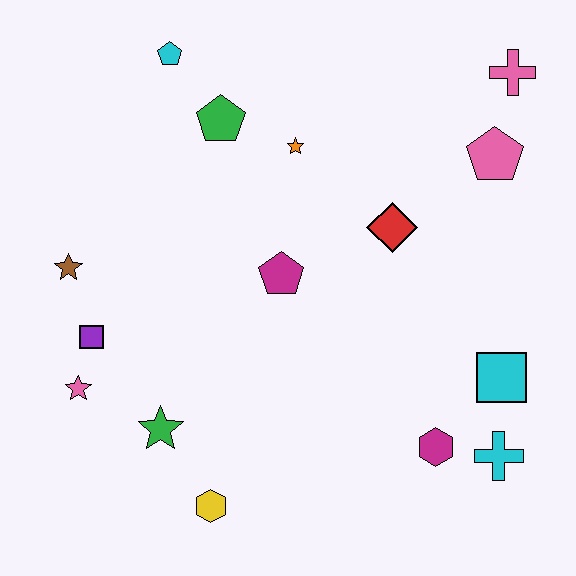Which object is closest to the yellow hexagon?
The green star is closest to the yellow hexagon.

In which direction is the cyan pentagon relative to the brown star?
The cyan pentagon is above the brown star.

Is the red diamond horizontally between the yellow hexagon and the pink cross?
Yes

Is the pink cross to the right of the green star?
Yes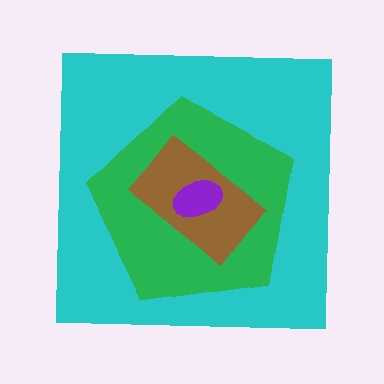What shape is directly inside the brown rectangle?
The purple ellipse.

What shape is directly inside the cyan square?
The green pentagon.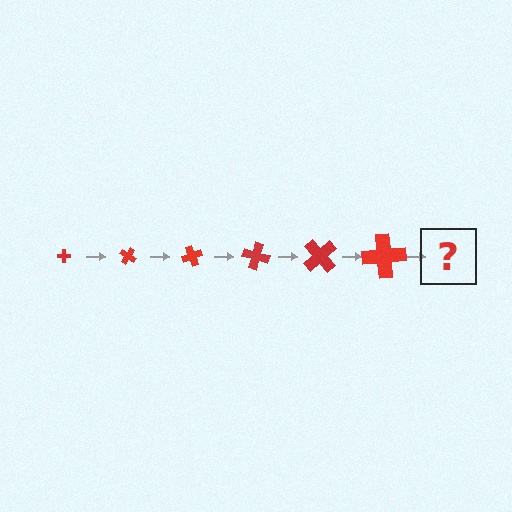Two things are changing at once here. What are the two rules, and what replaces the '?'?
The two rules are that the cross grows larger each step and it rotates 35 degrees each step. The '?' should be a cross, larger than the previous one and rotated 210 degrees from the start.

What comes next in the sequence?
The next element should be a cross, larger than the previous one and rotated 210 degrees from the start.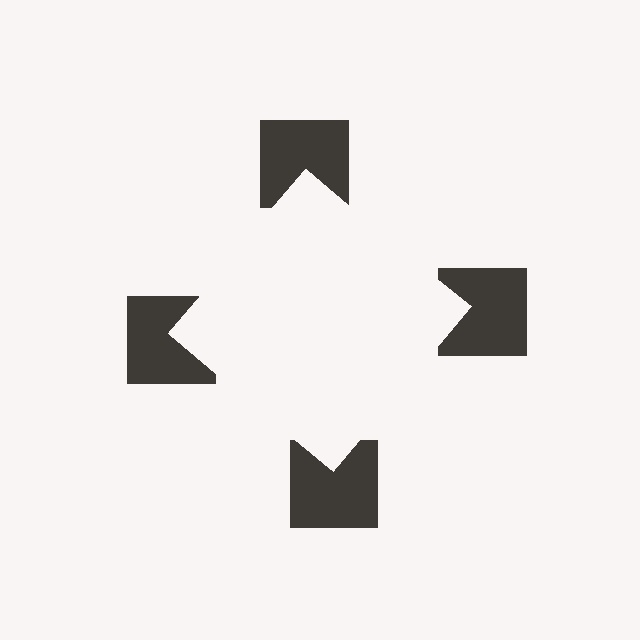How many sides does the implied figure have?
4 sides.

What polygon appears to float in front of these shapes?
An illusory square — its edges are inferred from the aligned wedge cuts in the notched squares, not physically drawn.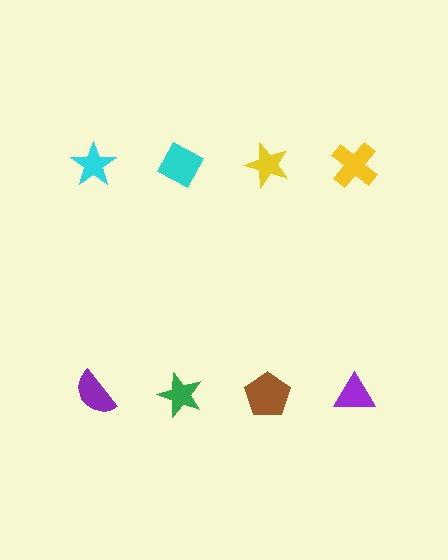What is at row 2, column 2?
A green star.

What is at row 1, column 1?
A cyan star.